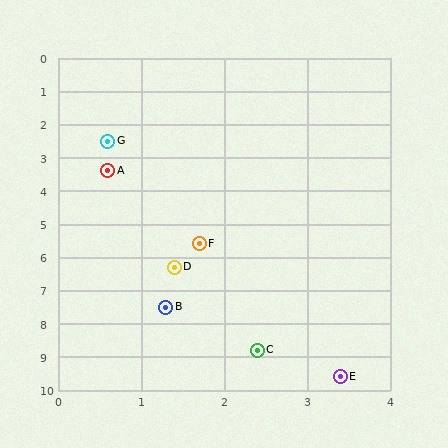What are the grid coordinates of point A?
Point A is at approximately (0.6, 3.4).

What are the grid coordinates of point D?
Point D is at approximately (1.4, 6.3).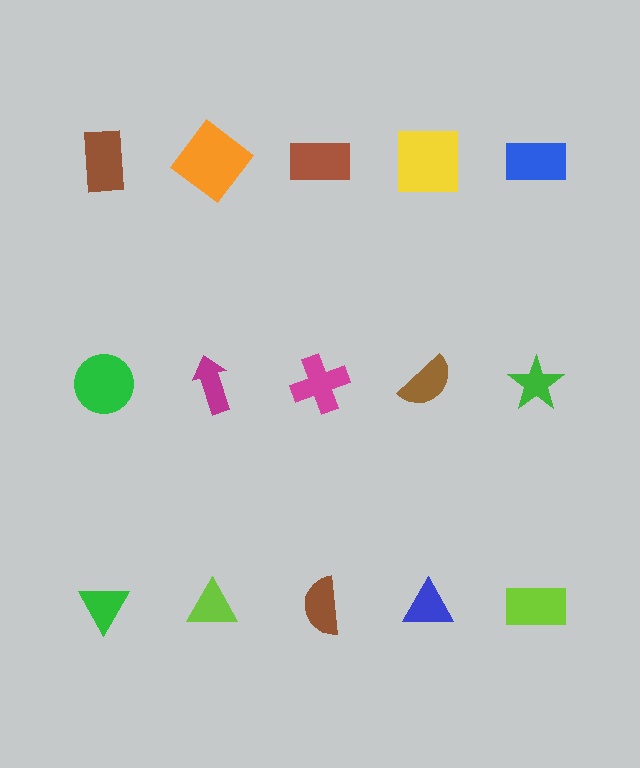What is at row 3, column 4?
A blue triangle.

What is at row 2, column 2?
A magenta arrow.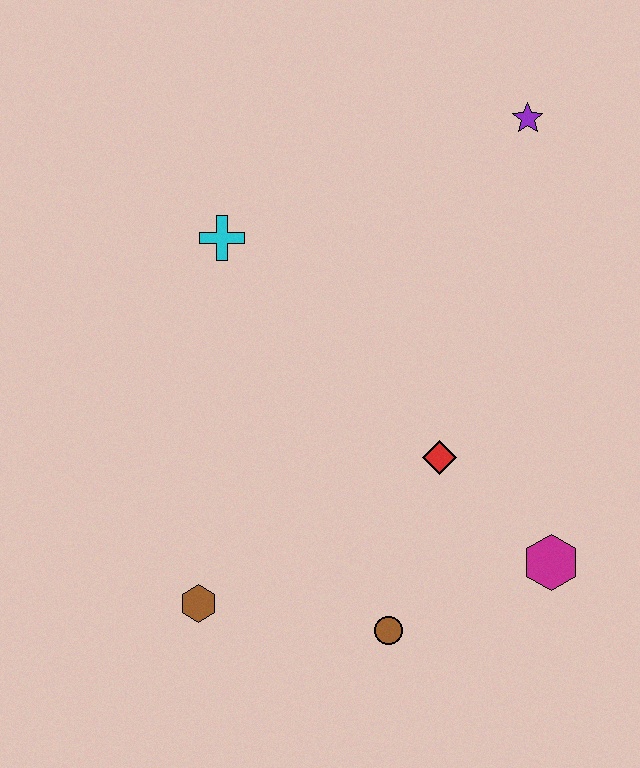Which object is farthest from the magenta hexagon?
The cyan cross is farthest from the magenta hexagon.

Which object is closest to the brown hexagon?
The brown circle is closest to the brown hexagon.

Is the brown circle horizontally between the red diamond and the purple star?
No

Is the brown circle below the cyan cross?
Yes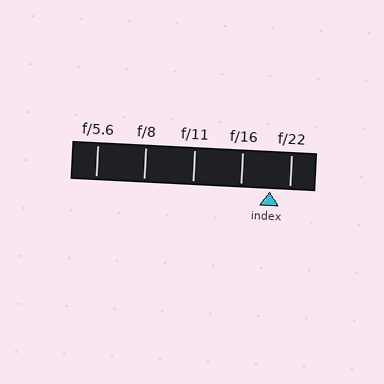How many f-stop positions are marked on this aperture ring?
There are 5 f-stop positions marked.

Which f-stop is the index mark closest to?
The index mark is closest to f/22.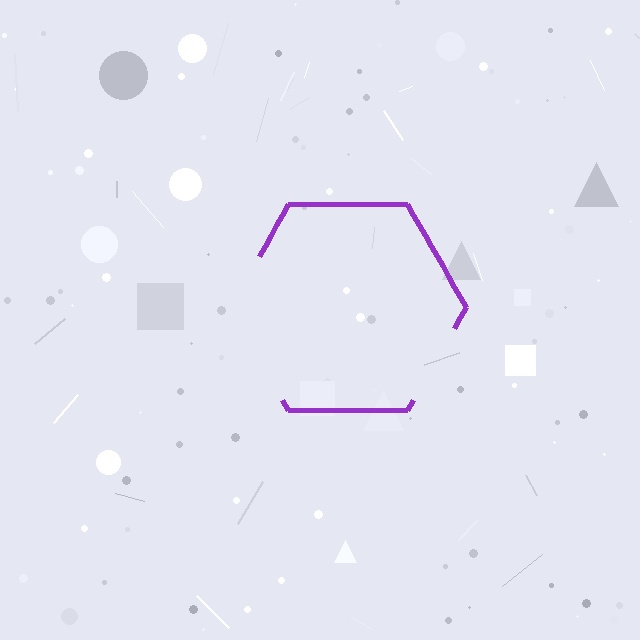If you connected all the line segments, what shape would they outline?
They would outline a hexagon.